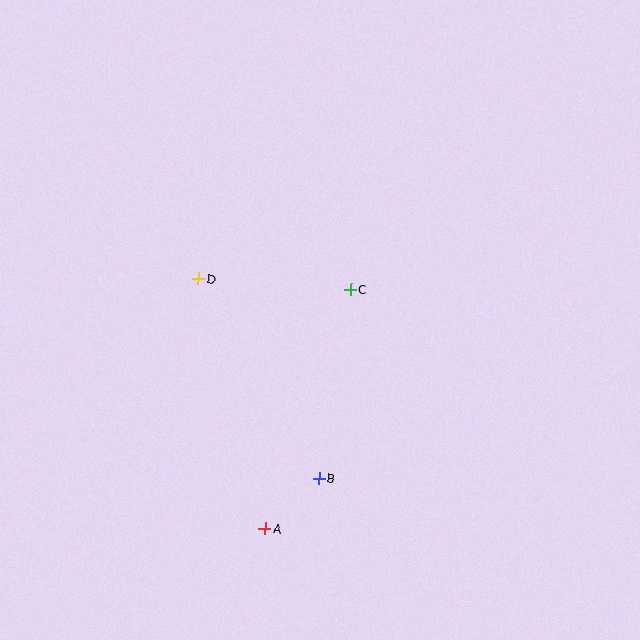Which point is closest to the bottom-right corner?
Point B is closest to the bottom-right corner.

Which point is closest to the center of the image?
Point C at (350, 289) is closest to the center.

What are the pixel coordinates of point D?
Point D is at (198, 279).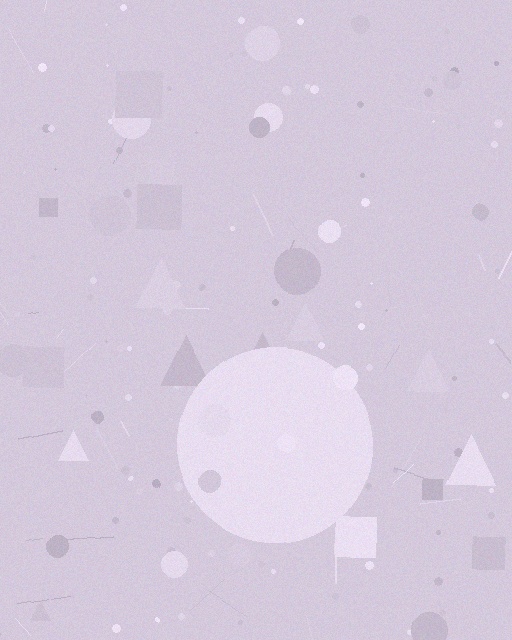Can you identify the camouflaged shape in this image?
The camouflaged shape is a circle.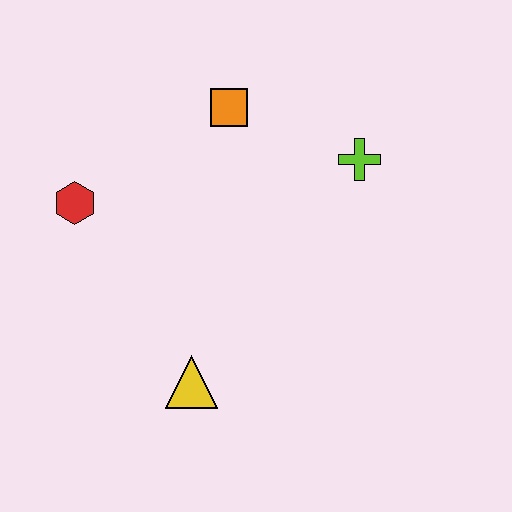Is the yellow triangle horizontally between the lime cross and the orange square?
No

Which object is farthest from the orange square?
The yellow triangle is farthest from the orange square.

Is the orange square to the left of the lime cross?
Yes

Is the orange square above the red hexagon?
Yes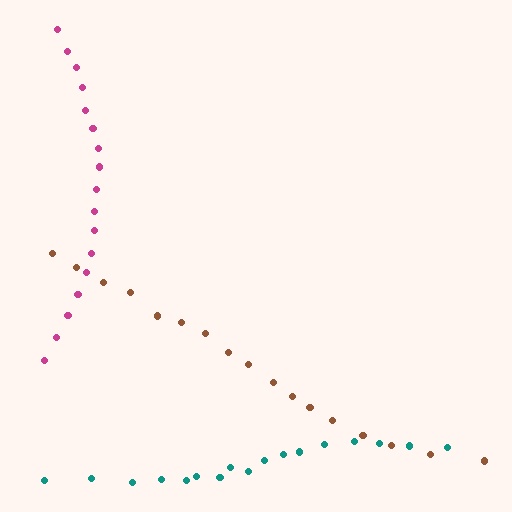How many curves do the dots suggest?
There are 3 distinct paths.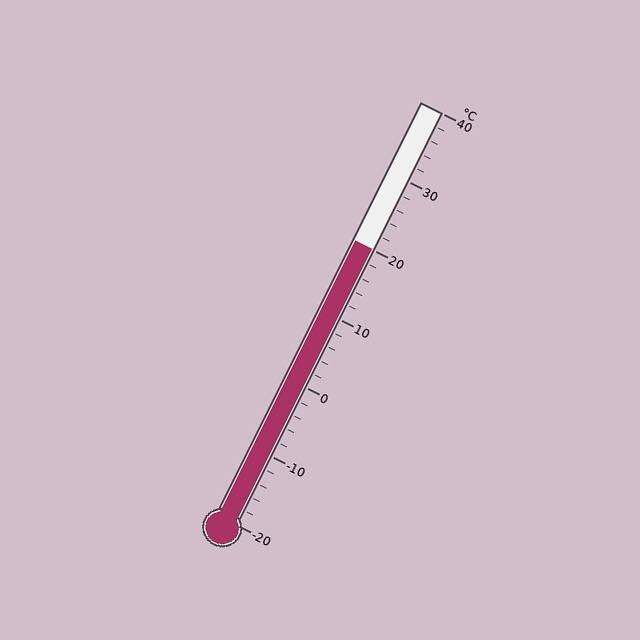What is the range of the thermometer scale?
The thermometer scale ranges from -20°C to 40°C.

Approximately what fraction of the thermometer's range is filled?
The thermometer is filled to approximately 65% of its range.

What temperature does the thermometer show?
The thermometer shows approximately 20°C.